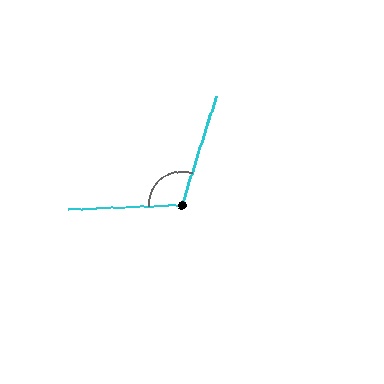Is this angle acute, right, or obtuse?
It is obtuse.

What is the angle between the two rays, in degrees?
Approximately 110 degrees.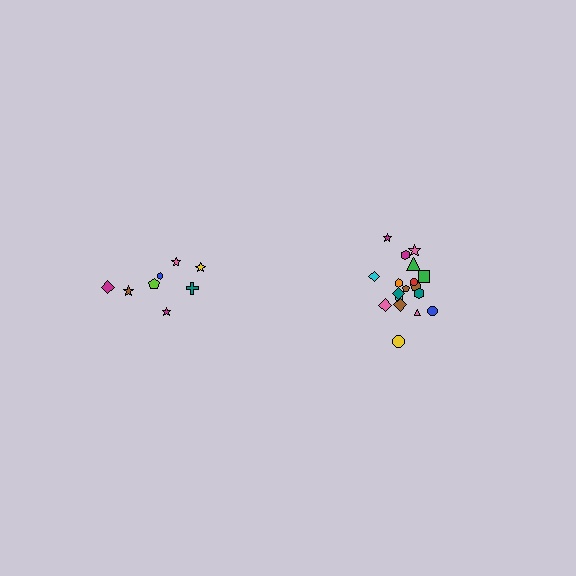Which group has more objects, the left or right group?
The right group.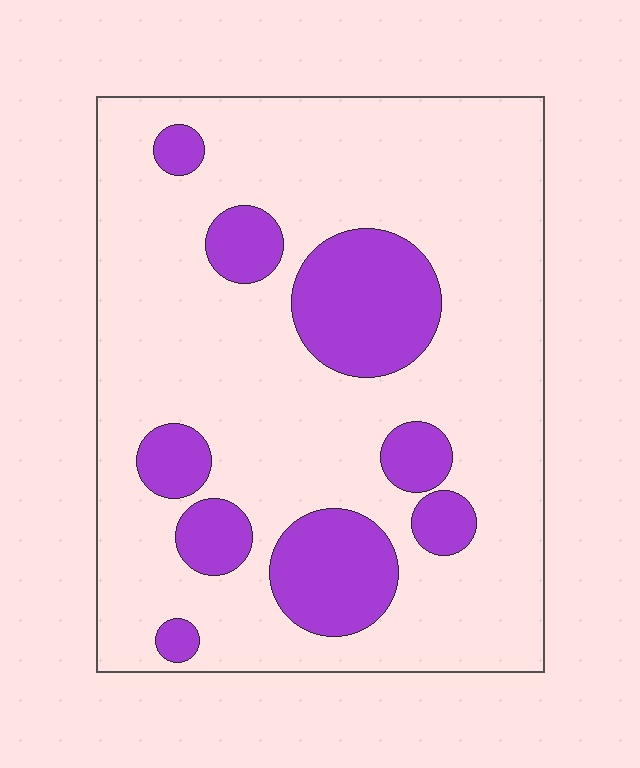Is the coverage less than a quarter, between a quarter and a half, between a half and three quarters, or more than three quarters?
Less than a quarter.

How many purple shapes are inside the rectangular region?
9.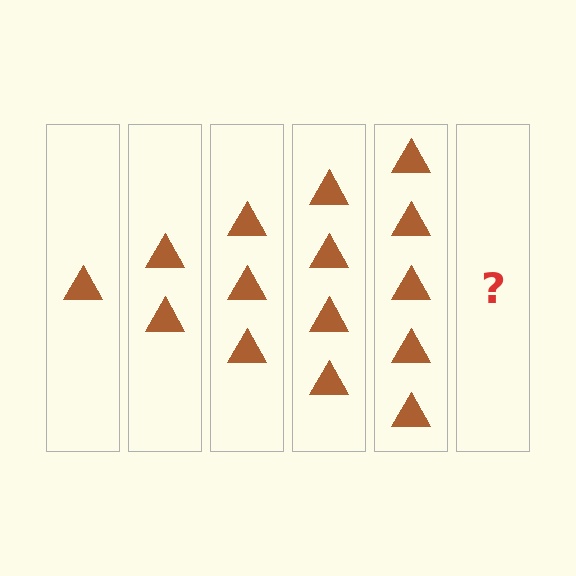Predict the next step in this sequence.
The next step is 6 triangles.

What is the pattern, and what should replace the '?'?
The pattern is that each step adds one more triangle. The '?' should be 6 triangles.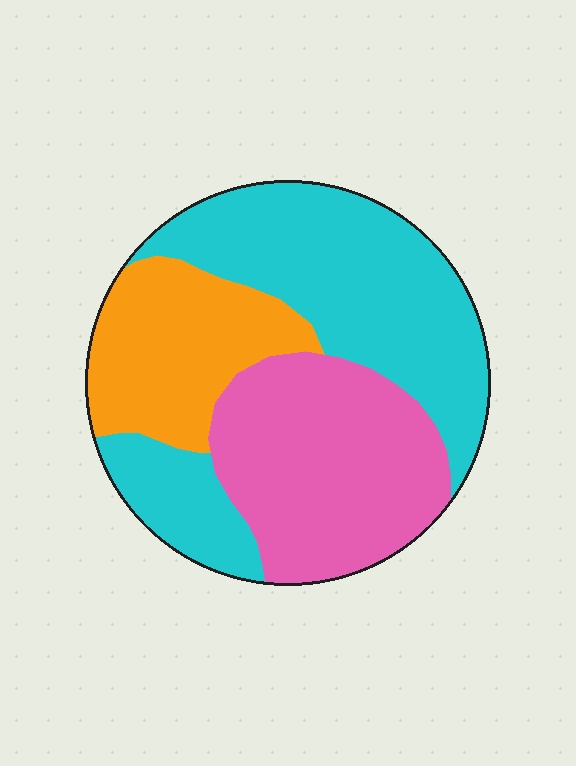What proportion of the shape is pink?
Pink covers 33% of the shape.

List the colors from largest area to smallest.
From largest to smallest: cyan, pink, orange.